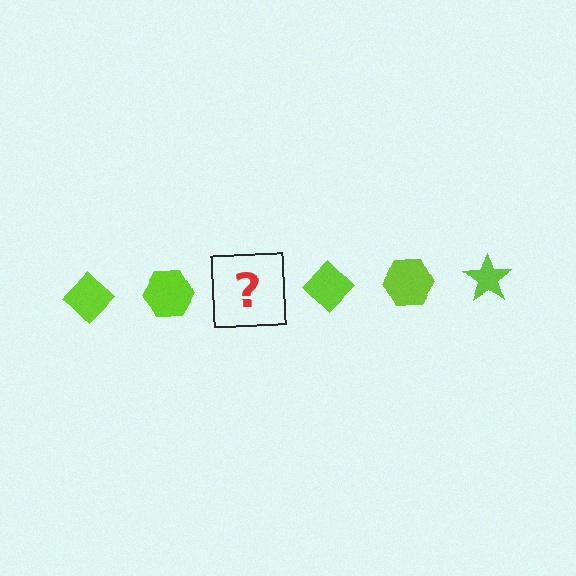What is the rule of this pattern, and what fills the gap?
The rule is that the pattern cycles through diamond, hexagon, star shapes in lime. The gap should be filled with a lime star.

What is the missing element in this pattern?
The missing element is a lime star.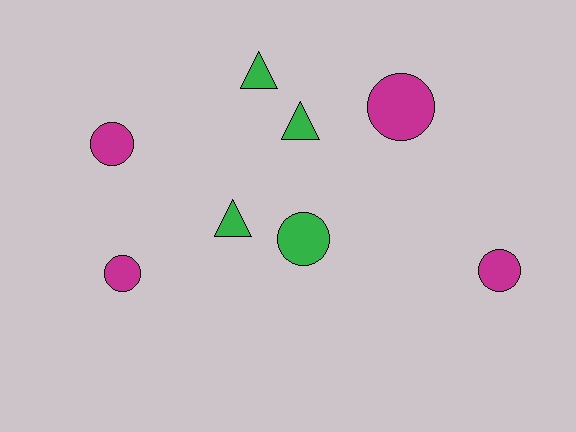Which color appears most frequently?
Green, with 4 objects.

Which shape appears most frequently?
Circle, with 5 objects.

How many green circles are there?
There is 1 green circle.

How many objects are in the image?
There are 8 objects.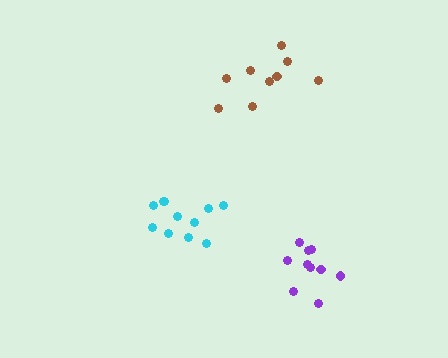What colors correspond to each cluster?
The clusters are colored: cyan, purple, brown.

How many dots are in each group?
Group 1: 11 dots, Group 2: 10 dots, Group 3: 9 dots (30 total).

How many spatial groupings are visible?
There are 3 spatial groupings.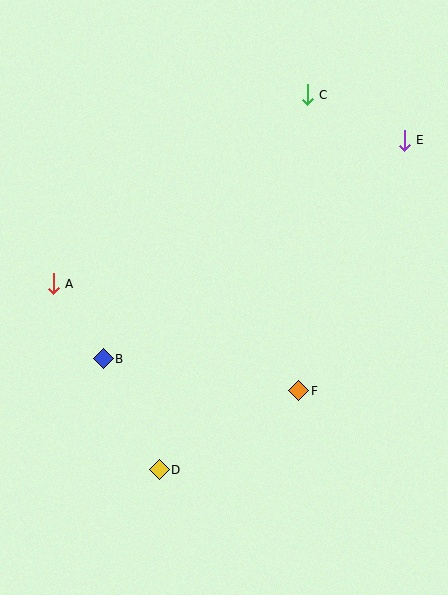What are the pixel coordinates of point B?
Point B is at (103, 359).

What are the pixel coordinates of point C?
Point C is at (307, 95).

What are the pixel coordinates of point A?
Point A is at (53, 284).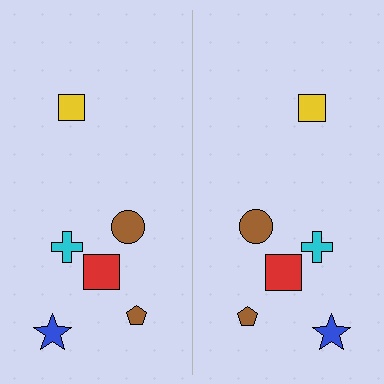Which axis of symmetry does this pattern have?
The pattern has a vertical axis of symmetry running through the center of the image.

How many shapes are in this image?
There are 12 shapes in this image.